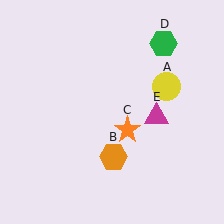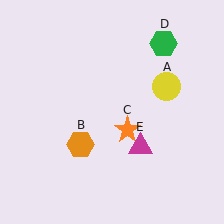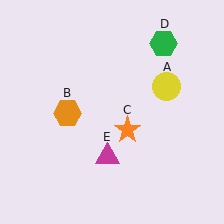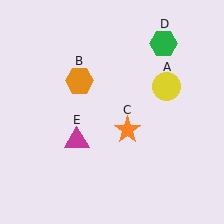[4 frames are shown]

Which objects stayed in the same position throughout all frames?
Yellow circle (object A) and orange star (object C) and green hexagon (object D) remained stationary.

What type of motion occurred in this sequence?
The orange hexagon (object B), magenta triangle (object E) rotated clockwise around the center of the scene.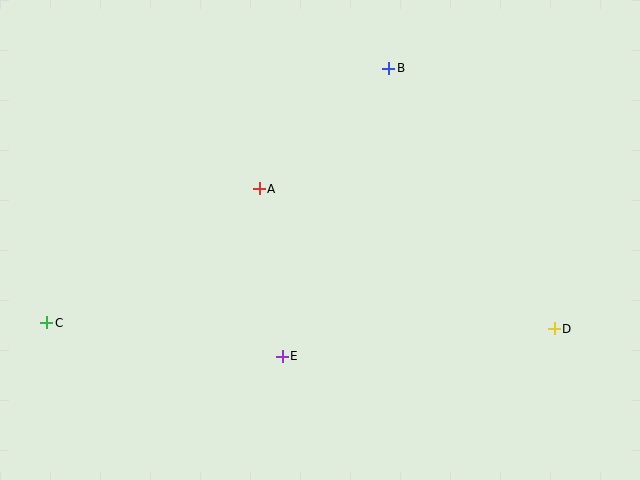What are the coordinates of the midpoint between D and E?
The midpoint between D and E is at (418, 342).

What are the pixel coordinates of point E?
Point E is at (282, 356).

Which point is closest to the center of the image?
Point A at (259, 189) is closest to the center.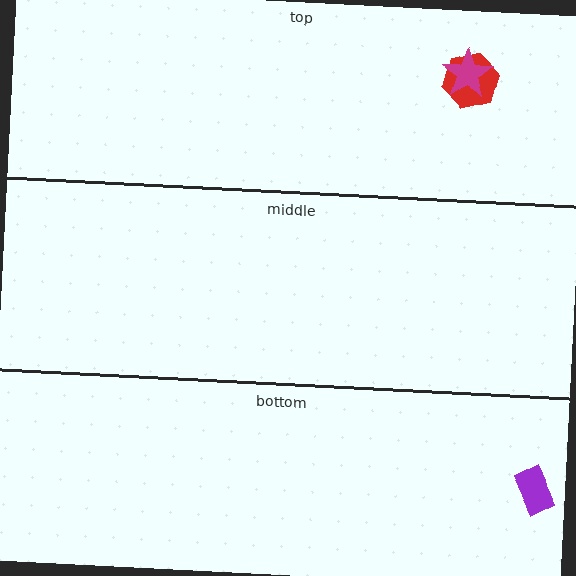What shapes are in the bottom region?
The purple rectangle.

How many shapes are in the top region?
2.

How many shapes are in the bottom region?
1.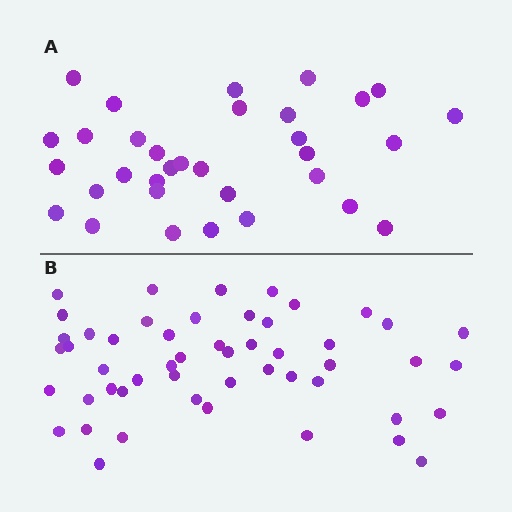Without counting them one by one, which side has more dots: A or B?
Region B (the bottom region) has more dots.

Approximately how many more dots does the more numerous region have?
Region B has approximately 20 more dots than region A.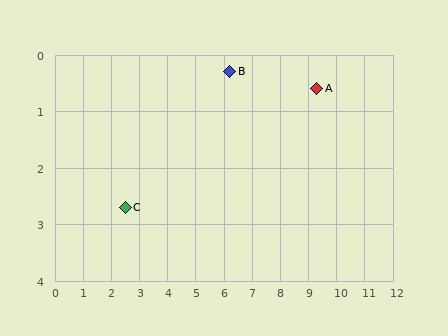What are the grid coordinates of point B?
Point B is at approximately (6.2, 0.3).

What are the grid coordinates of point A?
Point A is at approximately (9.3, 0.6).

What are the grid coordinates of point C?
Point C is at approximately (2.5, 2.7).